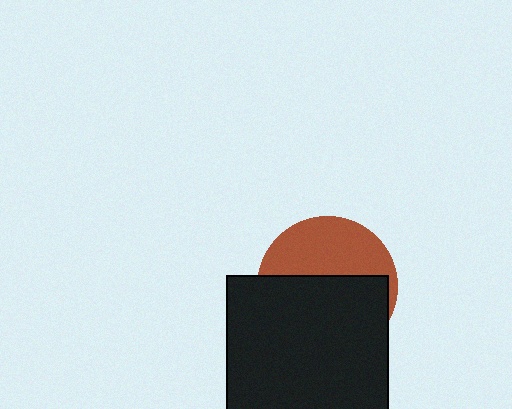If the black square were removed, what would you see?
You would see the complete brown circle.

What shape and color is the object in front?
The object in front is a black square.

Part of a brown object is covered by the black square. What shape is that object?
It is a circle.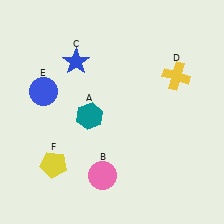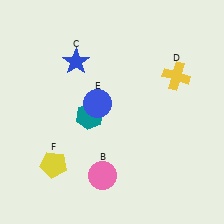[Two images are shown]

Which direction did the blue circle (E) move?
The blue circle (E) moved right.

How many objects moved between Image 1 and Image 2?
1 object moved between the two images.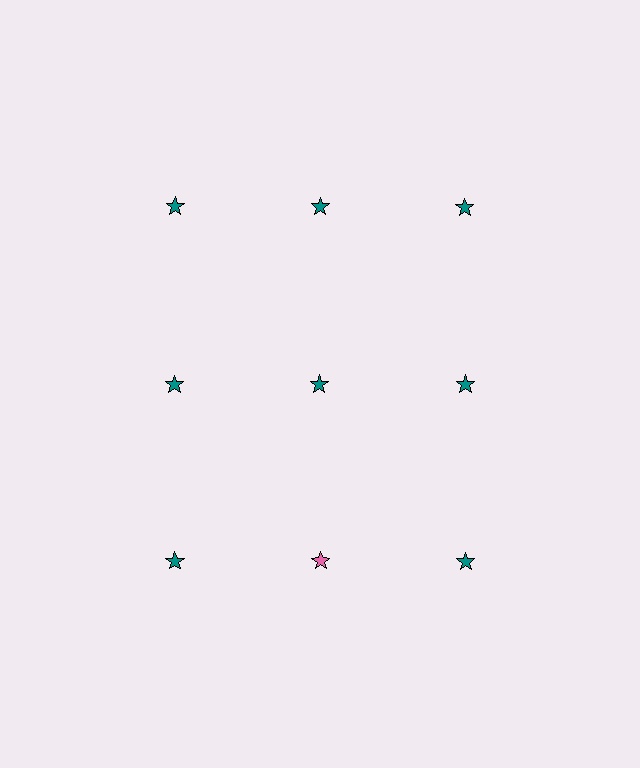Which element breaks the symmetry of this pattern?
The pink star in the third row, second from left column breaks the symmetry. All other shapes are teal stars.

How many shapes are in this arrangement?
There are 9 shapes arranged in a grid pattern.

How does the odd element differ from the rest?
It has a different color: pink instead of teal.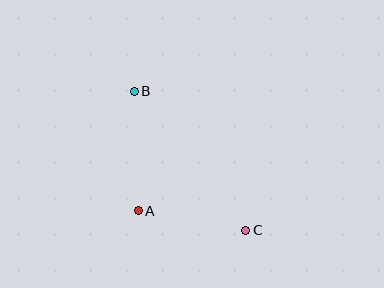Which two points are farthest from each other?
Points B and C are farthest from each other.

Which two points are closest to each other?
Points A and C are closest to each other.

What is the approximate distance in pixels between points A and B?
The distance between A and B is approximately 120 pixels.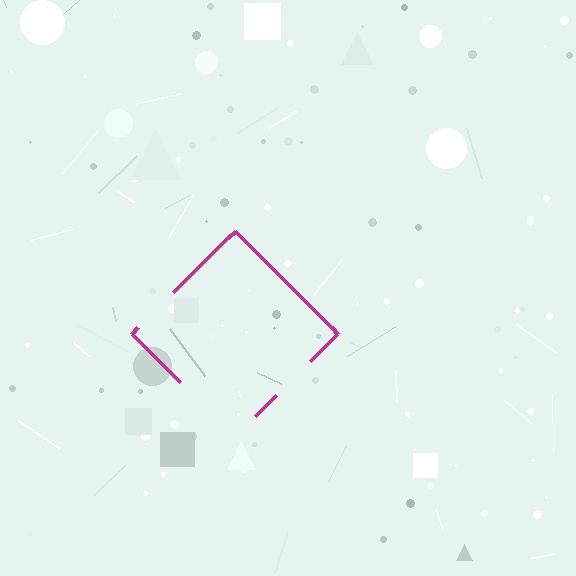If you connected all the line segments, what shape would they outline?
They would outline a diamond.